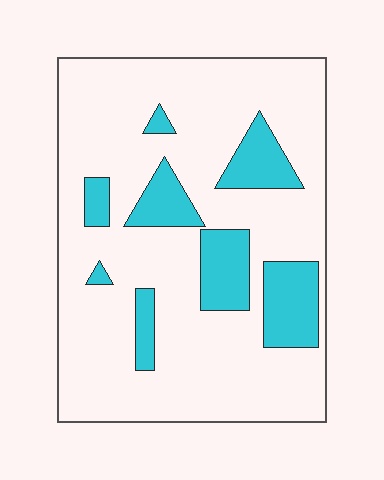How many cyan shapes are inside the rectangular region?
8.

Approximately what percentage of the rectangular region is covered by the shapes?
Approximately 20%.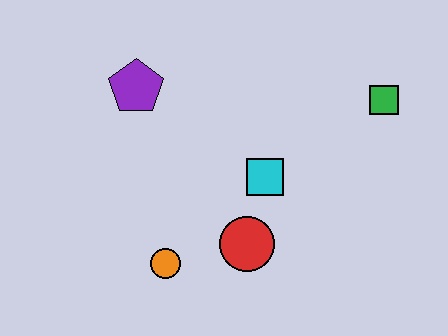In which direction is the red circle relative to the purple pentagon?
The red circle is below the purple pentagon.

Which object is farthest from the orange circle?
The green square is farthest from the orange circle.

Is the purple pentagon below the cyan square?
No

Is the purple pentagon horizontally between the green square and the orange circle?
No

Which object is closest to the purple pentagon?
The cyan square is closest to the purple pentagon.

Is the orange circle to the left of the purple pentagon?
No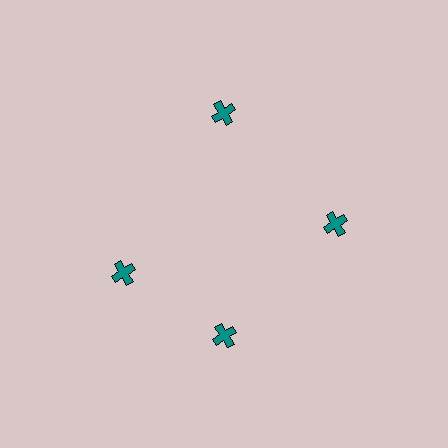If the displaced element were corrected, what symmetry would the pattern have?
It would have 4-fold rotational symmetry — the pattern would map onto itself every 90 degrees.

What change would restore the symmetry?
The symmetry would be restored by rotating it back into even spacing with its neighbors so that all 4 crosses sit at equal angles and equal distance from the center.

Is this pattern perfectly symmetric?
No. The 4 teal crosses are arranged in a ring, but one element near the 9 o'clock position is rotated out of alignment along the ring, breaking the 4-fold rotational symmetry.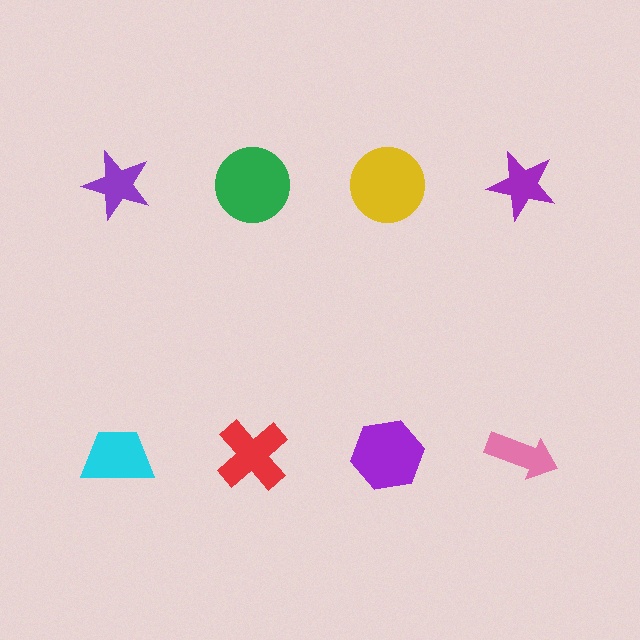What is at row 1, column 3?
A yellow circle.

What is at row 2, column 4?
A pink arrow.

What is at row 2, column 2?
A red cross.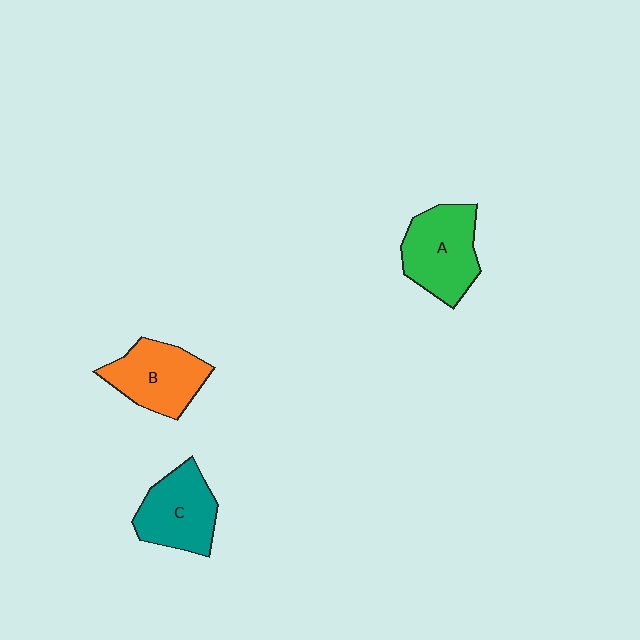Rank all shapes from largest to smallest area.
From largest to smallest: A (green), B (orange), C (teal).